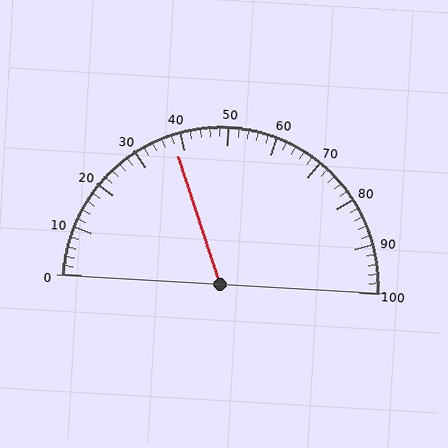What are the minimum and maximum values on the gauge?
The gauge ranges from 0 to 100.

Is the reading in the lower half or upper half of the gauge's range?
The reading is in the lower half of the range (0 to 100).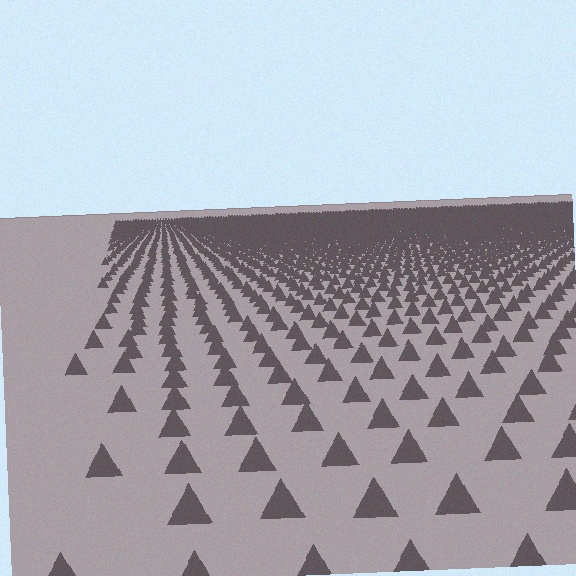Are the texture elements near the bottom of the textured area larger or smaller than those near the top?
Larger. Near the bottom, elements are closer to the viewer and appear at a bigger on-screen size.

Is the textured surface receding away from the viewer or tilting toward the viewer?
The surface is receding away from the viewer. Texture elements get smaller and denser toward the top.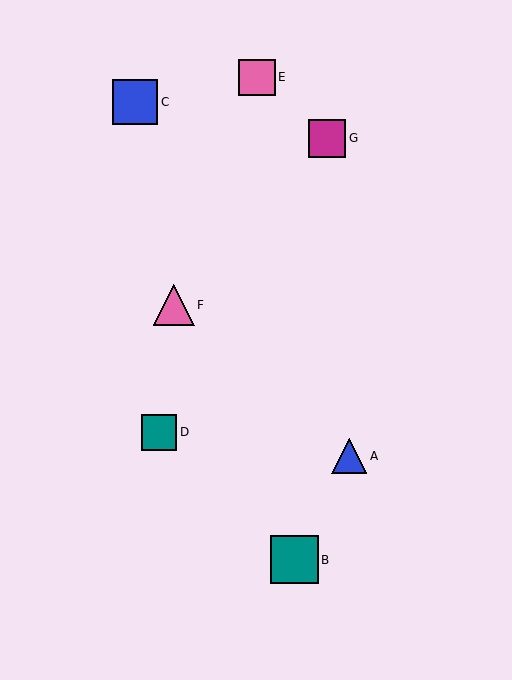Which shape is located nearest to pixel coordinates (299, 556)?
The teal square (labeled B) at (294, 560) is nearest to that location.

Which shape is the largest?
The teal square (labeled B) is the largest.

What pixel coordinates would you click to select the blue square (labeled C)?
Click at (135, 102) to select the blue square C.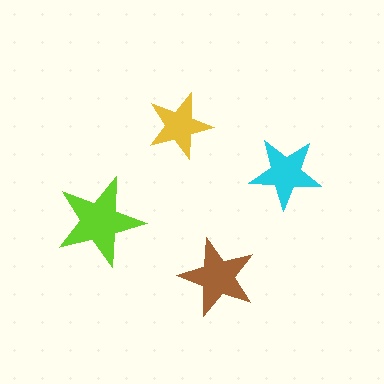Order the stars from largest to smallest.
the lime one, the brown one, the cyan one, the yellow one.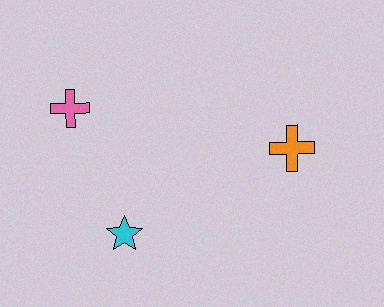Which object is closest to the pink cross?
The cyan star is closest to the pink cross.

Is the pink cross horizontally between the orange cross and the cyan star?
No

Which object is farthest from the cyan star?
The orange cross is farthest from the cyan star.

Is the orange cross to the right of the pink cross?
Yes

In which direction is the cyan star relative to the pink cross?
The cyan star is below the pink cross.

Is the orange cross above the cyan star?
Yes